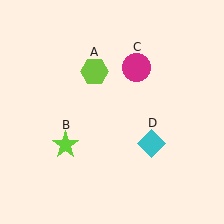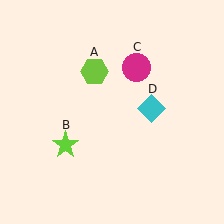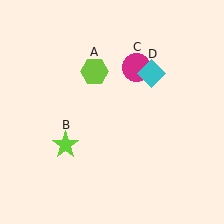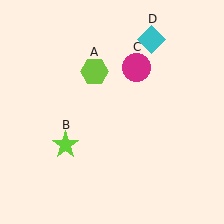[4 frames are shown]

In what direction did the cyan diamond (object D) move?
The cyan diamond (object D) moved up.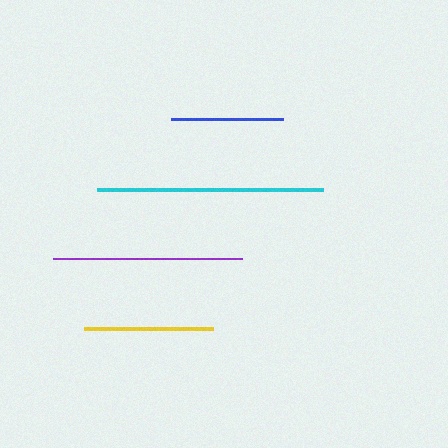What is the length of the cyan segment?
The cyan segment is approximately 225 pixels long.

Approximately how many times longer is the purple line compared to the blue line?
The purple line is approximately 1.7 times the length of the blue line.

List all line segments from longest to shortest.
From longest to shortest: cyan, purple, yellow, blue.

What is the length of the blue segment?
The blue segment is approximately 112 pixels long.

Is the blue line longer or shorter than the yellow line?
The yellow line is longer than the blue line.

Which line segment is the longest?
The cyan line is the longest at approximately 225 pixels.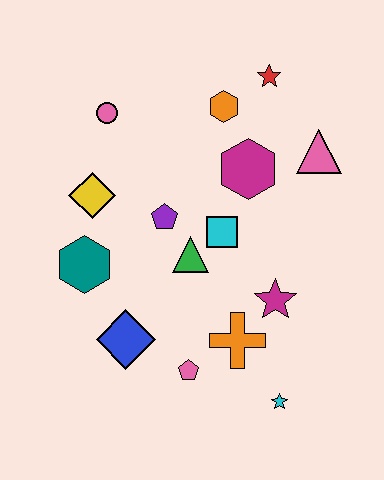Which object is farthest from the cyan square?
The cyan star is farthest from the cyan square.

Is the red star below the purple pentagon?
No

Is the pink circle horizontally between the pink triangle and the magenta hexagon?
No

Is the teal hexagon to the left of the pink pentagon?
Yes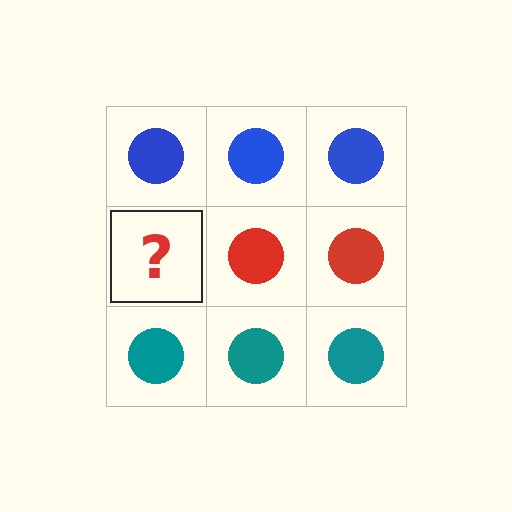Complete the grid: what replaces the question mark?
The question mark should be replaced with a red circle.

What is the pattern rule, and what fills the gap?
The rule is that each row has a consistent color. The gap should be filled with a red circle.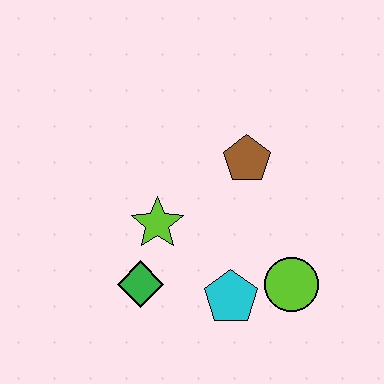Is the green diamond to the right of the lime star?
No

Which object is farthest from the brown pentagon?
The green diamond is farthest from the brown pentagon.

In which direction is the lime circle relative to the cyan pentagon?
The lime circle is to the right of the cyan pentagon.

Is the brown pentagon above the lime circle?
Yes